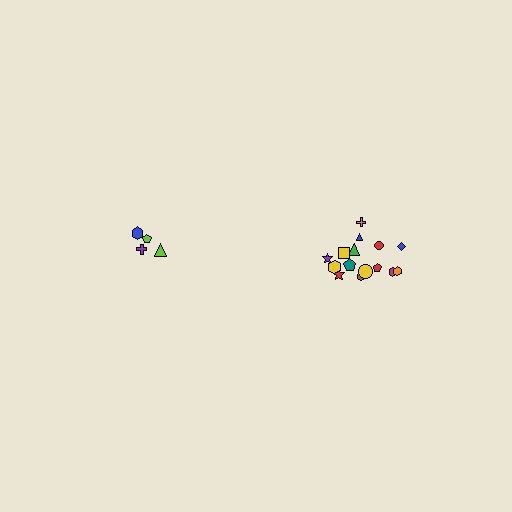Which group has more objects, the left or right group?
The right group.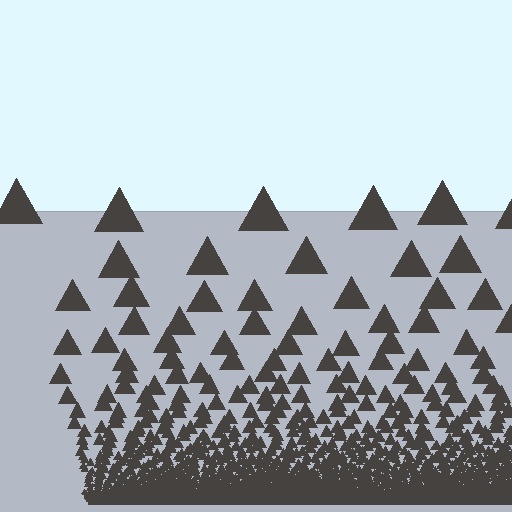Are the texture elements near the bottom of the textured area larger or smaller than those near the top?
Smaller. The gradient is inverted — elements near the bottom are smaller and denser.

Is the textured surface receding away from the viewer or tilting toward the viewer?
The surface appears to tilt toward the viewer. Texture elements get larger and sparser toward the top.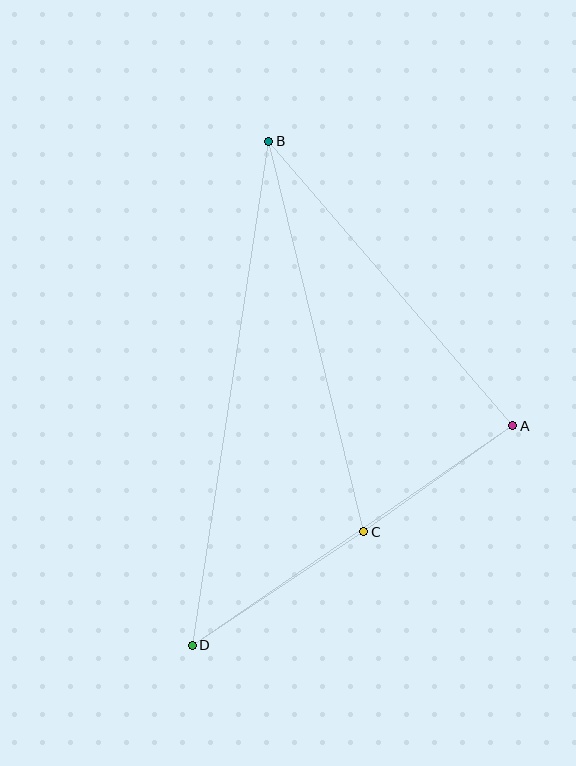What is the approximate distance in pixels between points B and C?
The distance between B and C is approximately 402 pixels.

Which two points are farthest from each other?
Points B and D are farthest from each other.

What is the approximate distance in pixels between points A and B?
The distance between A and B is approximately 375 pixels.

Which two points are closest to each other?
Points A and C are closest to each other.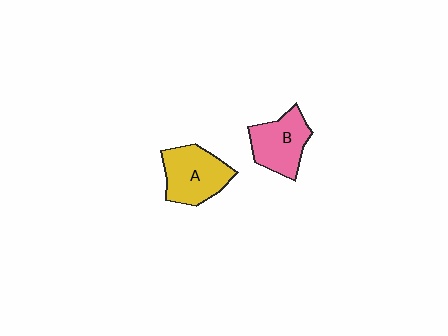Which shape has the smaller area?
Shape B (pink).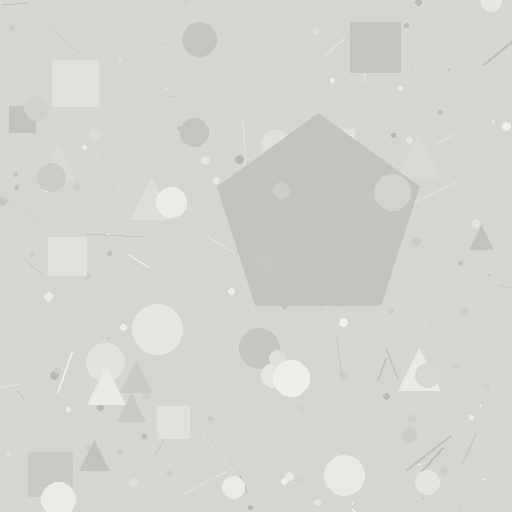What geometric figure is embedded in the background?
A pentagon is embedded in the background.